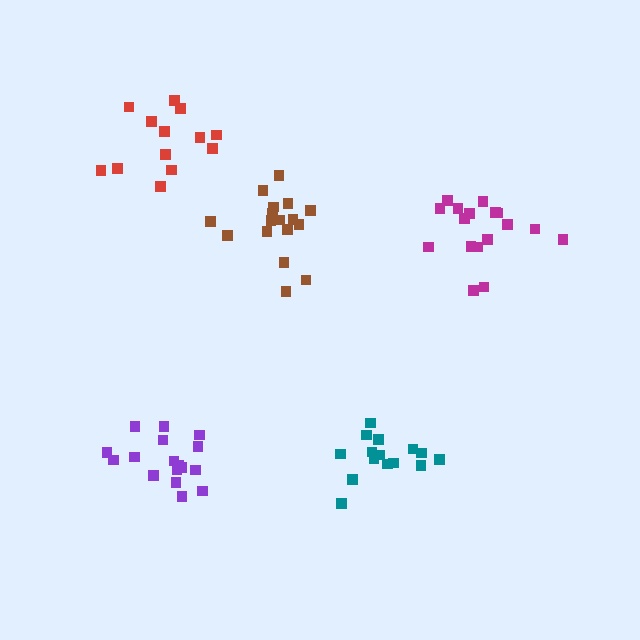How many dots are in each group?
Group 1: 17 dots, Group 2: 17 dots, Group 3: 15 dots, Group 4: 17 dots, Group 5: 13 dots (79 total).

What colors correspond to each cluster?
The clusters are colored: magenta, brown, teal, purple, red.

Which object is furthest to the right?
The magenta cluster is rightmost.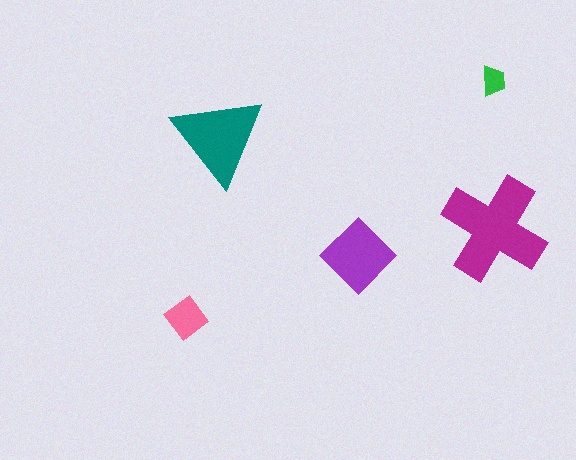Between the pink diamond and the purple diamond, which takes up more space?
The purple diamond.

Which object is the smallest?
The green trapezoid.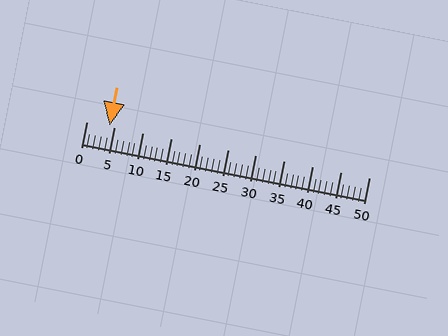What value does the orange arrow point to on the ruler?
The orange arrow points to approximately 4.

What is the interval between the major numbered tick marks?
The major tick marks are spaced 5 units apart.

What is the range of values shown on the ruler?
The ruler shows values from 0 to 50.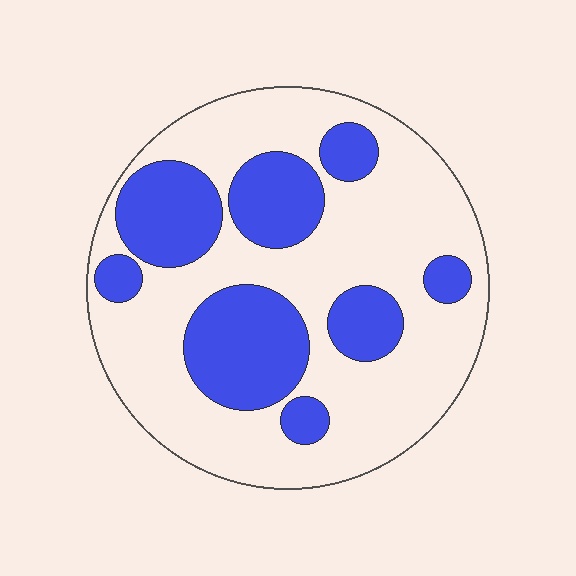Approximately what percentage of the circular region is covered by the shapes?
Approximately 35%.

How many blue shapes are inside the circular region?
8.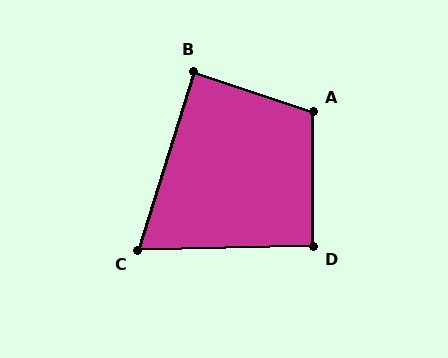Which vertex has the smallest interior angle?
C, at approximately 71 degrees.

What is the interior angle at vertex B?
Approximately 89 degrees (approximately right).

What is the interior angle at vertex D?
Approximately 91 degrees (approximately right).